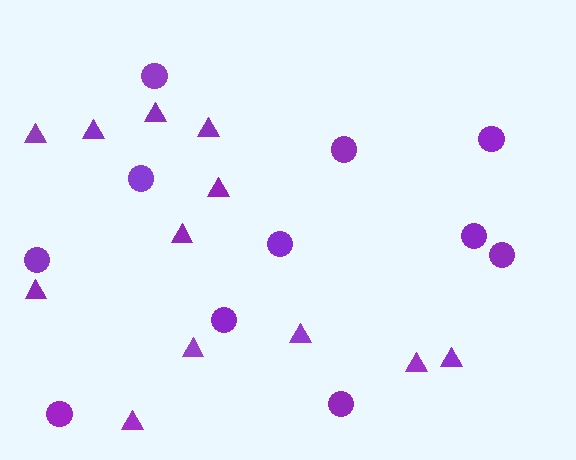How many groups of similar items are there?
There are 2 groups: one group of triangles (12) and one group of circles (11).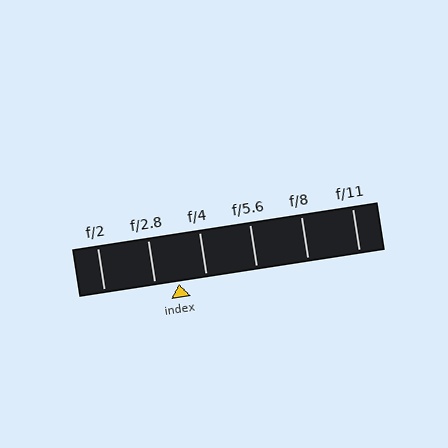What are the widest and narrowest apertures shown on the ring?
The widest aperture shown is f/2 and the narrowest is f/11.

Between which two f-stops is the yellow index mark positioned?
The index mark is between f/2.8 and f/4.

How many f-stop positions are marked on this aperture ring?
There are 6 f-stop positions marked.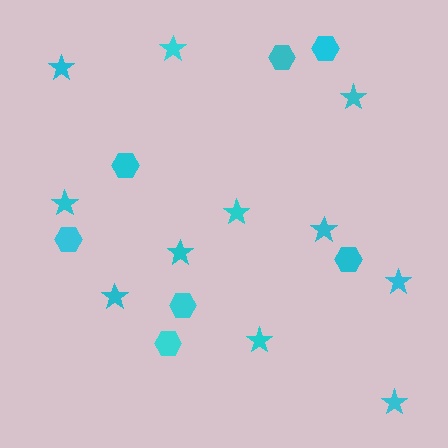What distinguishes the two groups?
There are 2 groups: one group of hexagons (7) and one group of stars (11).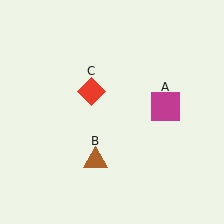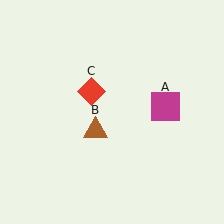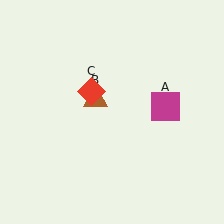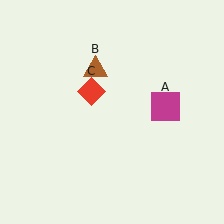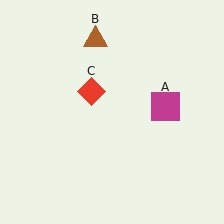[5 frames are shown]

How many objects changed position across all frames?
1 object changed position: brown triangle (object B).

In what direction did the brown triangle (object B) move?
The brown triangle (object B) moved up.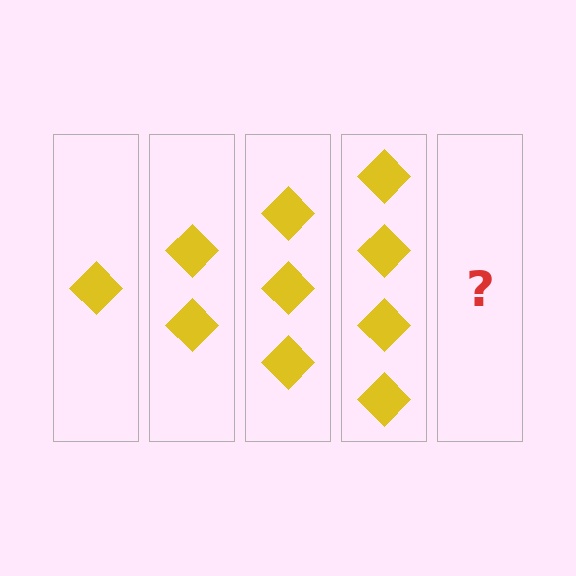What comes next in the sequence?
The next element should be 5 diamonds.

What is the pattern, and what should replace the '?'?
The pattern is that each step adds one more diamond. The '?' should be 5 diamonds.